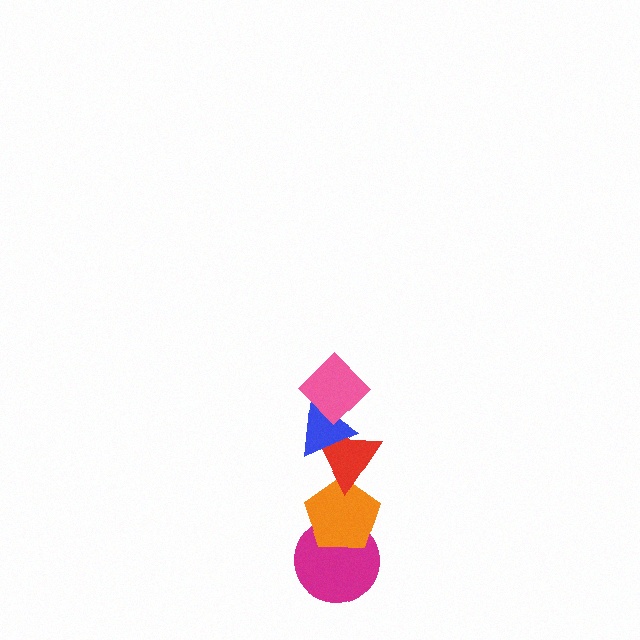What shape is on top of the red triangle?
The blue triangle is on top of the red triangle.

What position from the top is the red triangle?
The red triangle is 3rd from the top.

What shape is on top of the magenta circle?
The orange pentagon is on top of the magenta circle.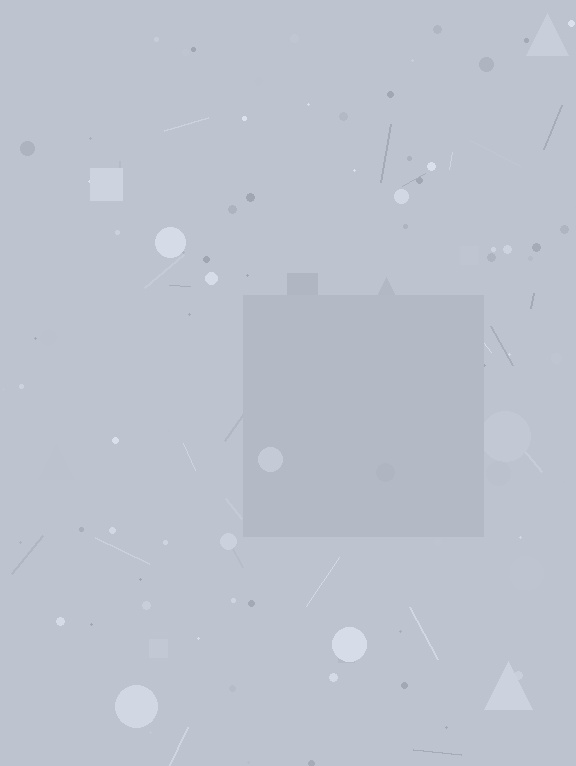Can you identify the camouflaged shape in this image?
The camouflaged shape is a square.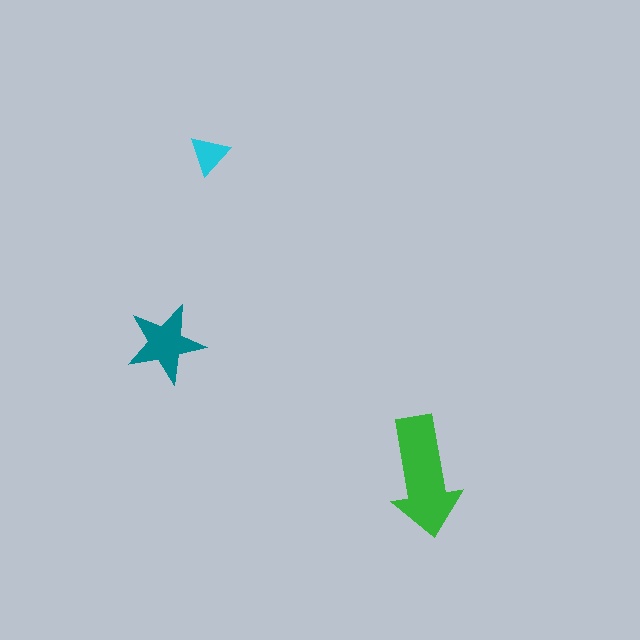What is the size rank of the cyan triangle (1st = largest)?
3rd.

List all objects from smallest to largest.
The cyan triangle, the teal star, the green arrow.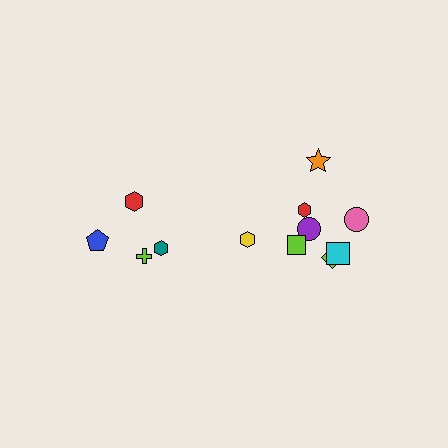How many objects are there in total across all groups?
There are 12 objects.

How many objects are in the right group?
There are 8 objects.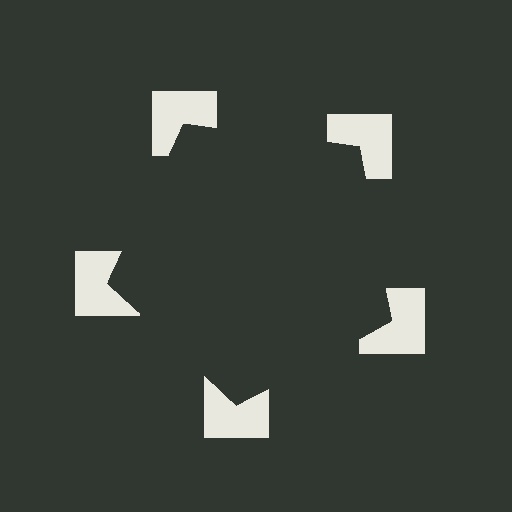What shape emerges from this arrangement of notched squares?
An illusory pentagon — its edges are inferred from the aligned wedge cuts in the notched squares, not physically drawn.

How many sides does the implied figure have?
5 sides.